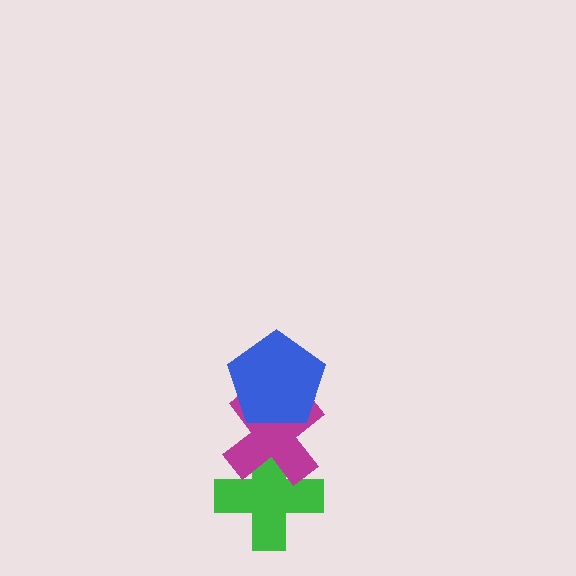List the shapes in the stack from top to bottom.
From top to bottom: the blue pentagon, the magenta cross, the green cross.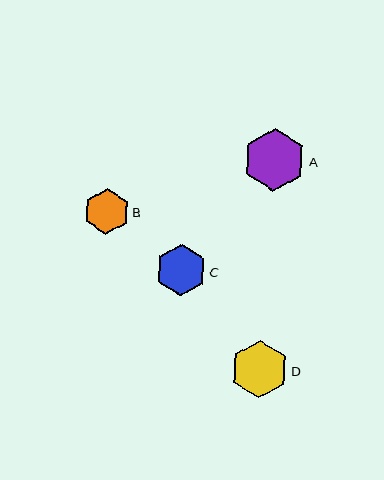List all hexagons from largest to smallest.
From largest to smallest: A, D, C, B.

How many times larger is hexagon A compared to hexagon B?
Hexagon A is approximately 1.4 times the size of hexagon B.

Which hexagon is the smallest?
Hexagon B is the smallest with a size of approximately 46 pixels.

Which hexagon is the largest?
Hexagon A is the largest with a size of approximately 63 pixels.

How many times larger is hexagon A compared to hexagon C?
Hexagon A is approximately 1.2 times the size of hexagon C.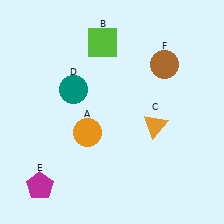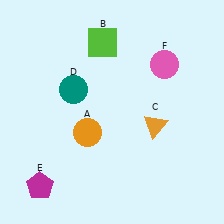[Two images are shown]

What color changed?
The circle (F) changed from brown in Image 1 to pink in Image 2.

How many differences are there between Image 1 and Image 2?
There is 1 difference between the two images.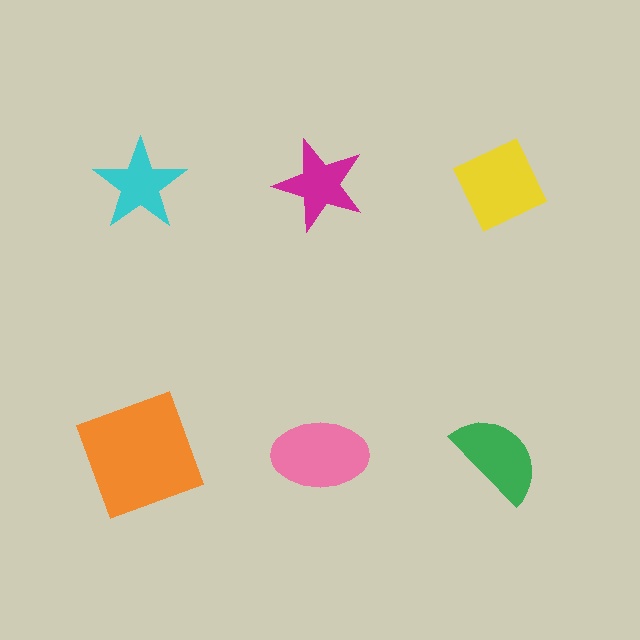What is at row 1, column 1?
A cyan star.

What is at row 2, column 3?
A green semicircle.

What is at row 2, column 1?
An orange square.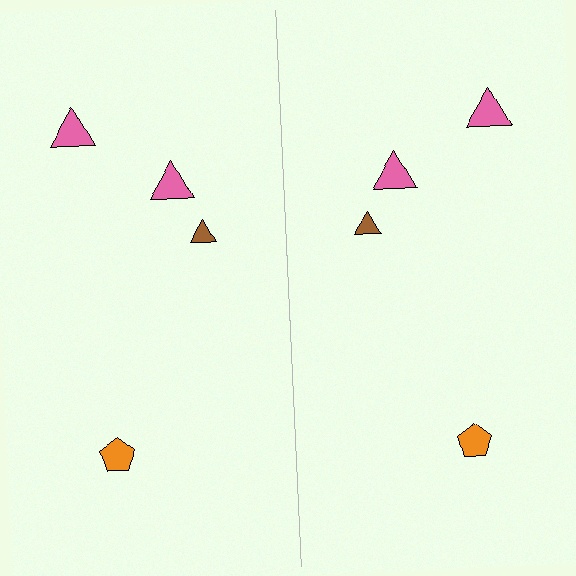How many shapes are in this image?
There are 8 shapes in this image.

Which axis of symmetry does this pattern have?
The pattern has a vertical axis of symmetry running through the center of the image.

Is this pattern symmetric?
Yes, this pattern has bilateral (reflection) symmetry.